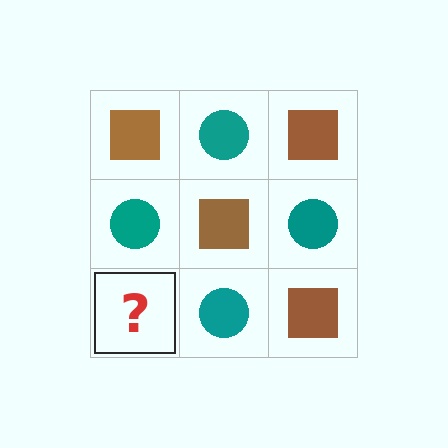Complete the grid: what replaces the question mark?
The question mark should be replaced with a brown square.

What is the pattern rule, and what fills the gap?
The rule is that it alternates brown square and teal circle in a checkerboard pattern. The gap should be filled with a brown square.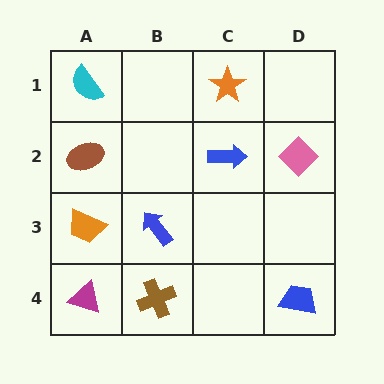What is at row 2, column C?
A blue arrow.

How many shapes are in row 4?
3 shapes.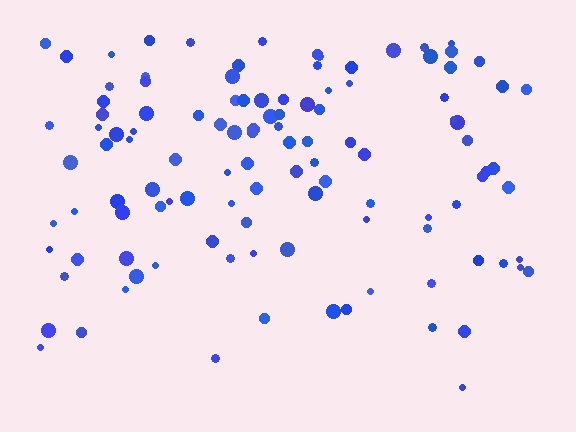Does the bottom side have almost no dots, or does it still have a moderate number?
Still a moderate number, just noticeably fewer than the top.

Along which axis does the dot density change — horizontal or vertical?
Vertical.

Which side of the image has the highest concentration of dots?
The top.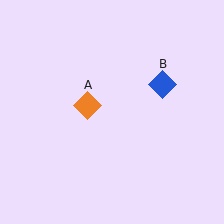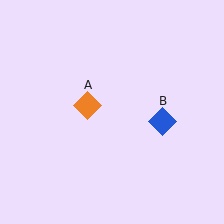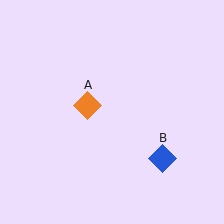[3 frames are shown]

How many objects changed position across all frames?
1 object changed position: blue diamond (object B).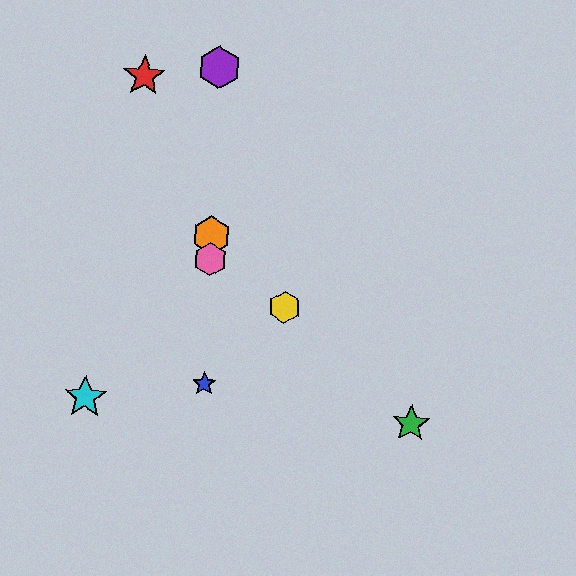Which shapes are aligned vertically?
The blue star, the purple hexagon, the orange hexagon, the pink hexagon are aligned vertically.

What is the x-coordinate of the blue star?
The blue star is at x≈204.